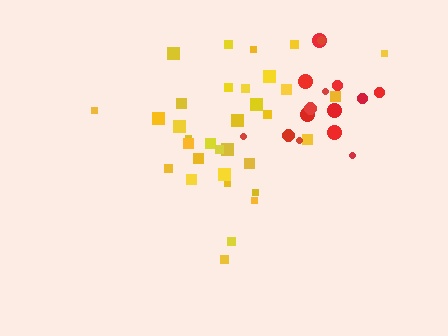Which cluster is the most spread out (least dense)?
Yellow.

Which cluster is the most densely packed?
Red.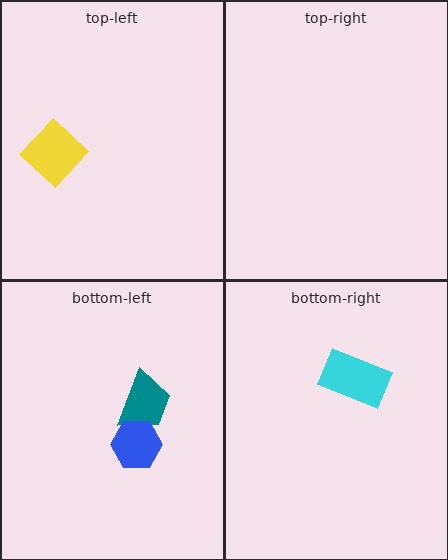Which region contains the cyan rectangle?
The bottom-right region.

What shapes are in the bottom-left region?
The teal trapezoid, the blue hexagon.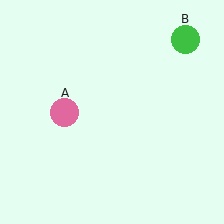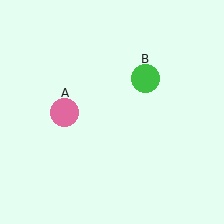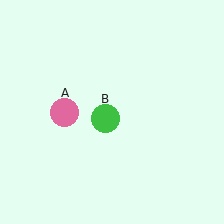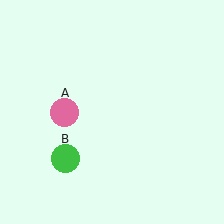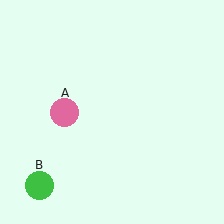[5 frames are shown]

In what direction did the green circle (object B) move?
The green circle (object B) moved down and to the left.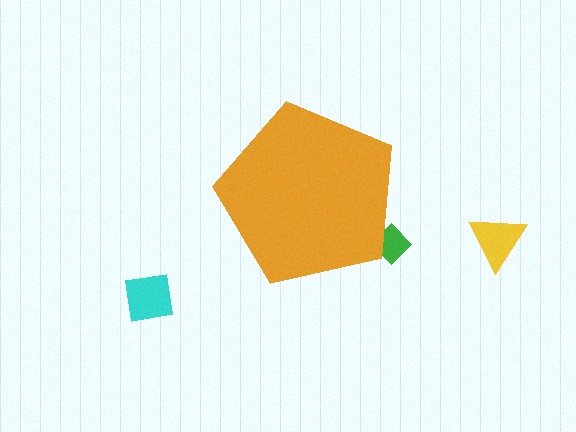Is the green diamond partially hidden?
Yes, the green diamond is partially hidden behind the orange pentagon.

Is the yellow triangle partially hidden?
No, the yellow triangle is fully visible.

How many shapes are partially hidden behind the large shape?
1 shape is partially hidden.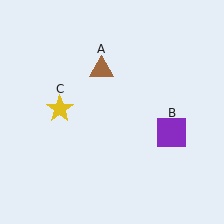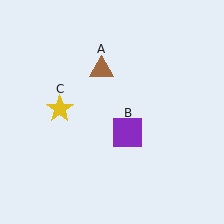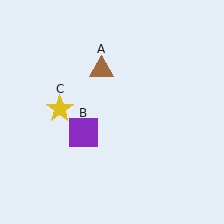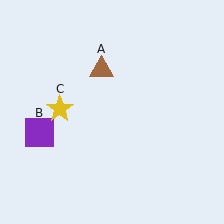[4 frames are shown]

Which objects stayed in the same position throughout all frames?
Brown triangle (object A) and yellow star (object C) remained stationary.